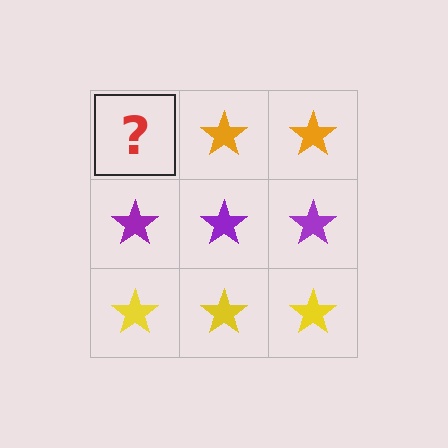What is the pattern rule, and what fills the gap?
The rule is that each row has a consistent color. The gap should be filled with an orange star.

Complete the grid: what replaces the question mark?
The question mark should be replaced with an orange star.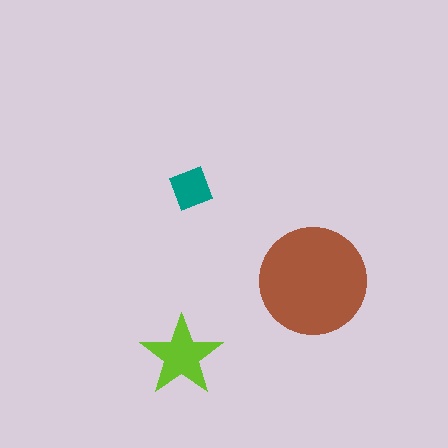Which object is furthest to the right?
The brown circle is rightmost.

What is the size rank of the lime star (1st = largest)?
2nd.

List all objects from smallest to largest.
The teal square, the lime star, the brown circle.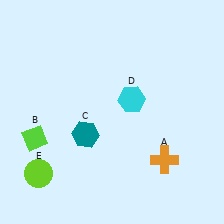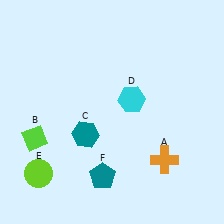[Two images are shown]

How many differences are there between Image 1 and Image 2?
There is 1 difference between the two images.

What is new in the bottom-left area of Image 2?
A teal pentagon (F) was added in the bottom-left area of Image 2.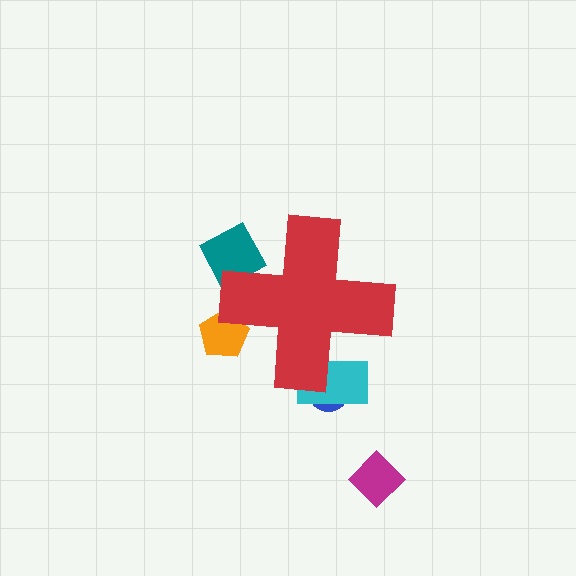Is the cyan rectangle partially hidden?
Yes, the cyan rectangle is partially hidden behind the red cross.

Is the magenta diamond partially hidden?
No, the magenta diamond is fully visible.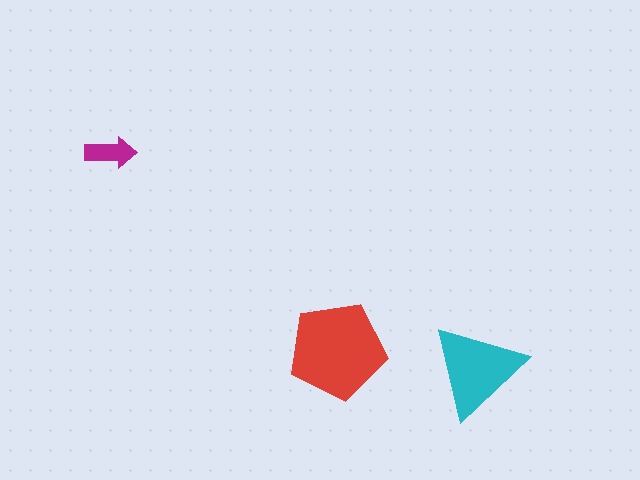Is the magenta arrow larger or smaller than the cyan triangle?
Smaller.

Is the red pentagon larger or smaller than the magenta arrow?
Larger.